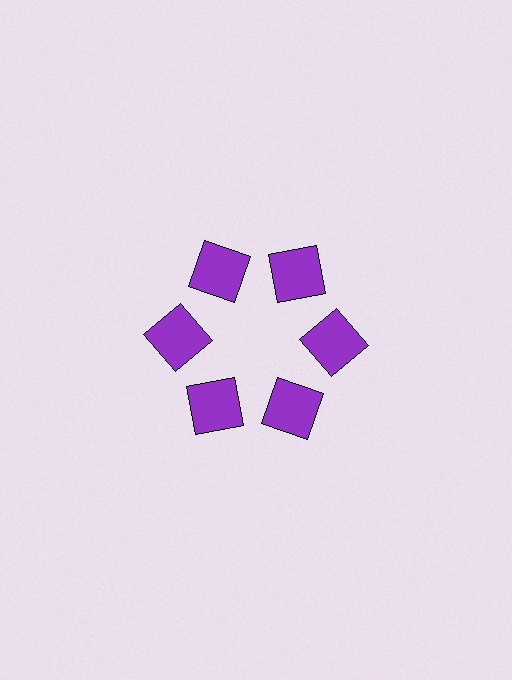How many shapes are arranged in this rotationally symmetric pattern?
There are 6 shapes, arranged in 6 groups of 1.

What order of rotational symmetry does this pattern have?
This pattern has 6-fold rotational symmetry.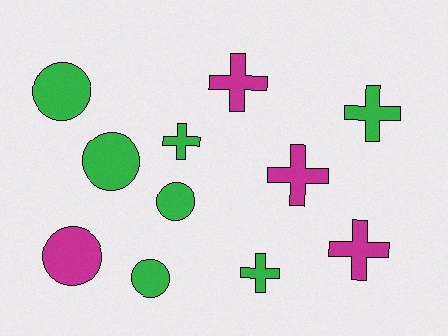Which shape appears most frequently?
Cross, with 6 objects.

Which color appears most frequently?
Green, with 7 objects.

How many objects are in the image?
There are 11 objects.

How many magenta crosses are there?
There are 3 magenta crosses.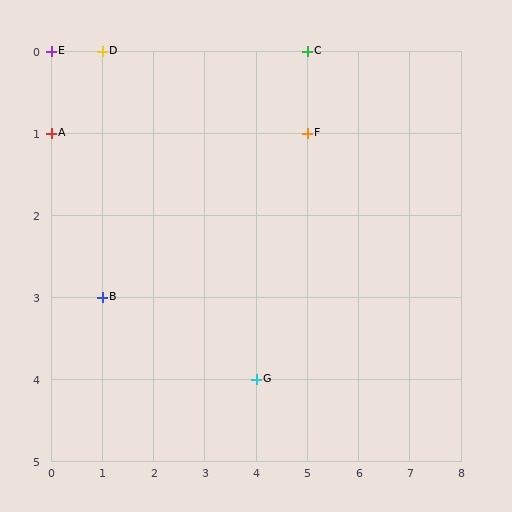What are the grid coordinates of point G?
Point G is at grid coordinates (4, 4).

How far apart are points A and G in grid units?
Points A and G are 4 columns and 3 rows apart (about 5.0 grid units diagonally).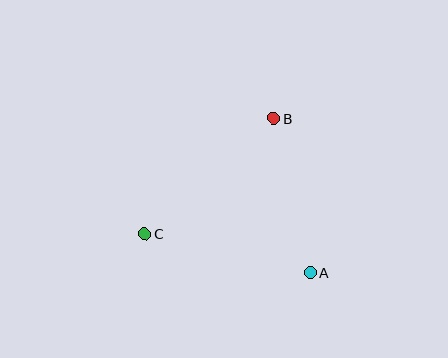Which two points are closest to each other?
Points A and B are closest to each other.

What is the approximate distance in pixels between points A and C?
The distance between A and C is approximately 170 pixels.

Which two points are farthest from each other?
Points B and C are farthest from each other.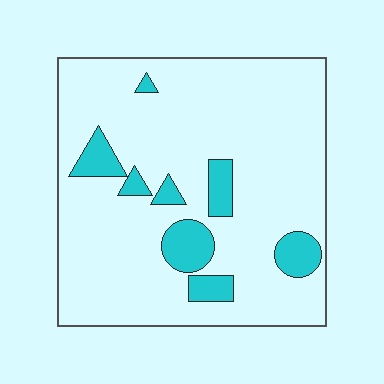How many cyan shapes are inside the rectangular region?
8.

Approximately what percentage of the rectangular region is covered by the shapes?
Approximately 15%.